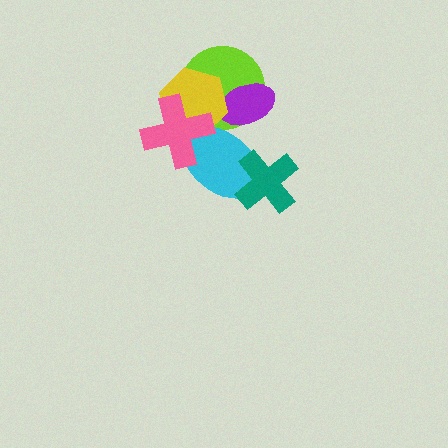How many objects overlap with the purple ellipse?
3 objects overlap with the purple ellipse.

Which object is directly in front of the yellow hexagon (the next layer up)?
The cyan ellipse is directly in front of the yellow hexagon.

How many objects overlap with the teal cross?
1 object overlaps with the teal cross.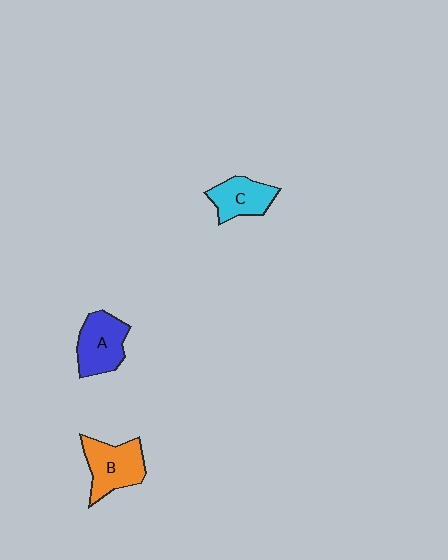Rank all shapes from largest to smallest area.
From largest to smallest: B (orange), A (blue), C (cyan).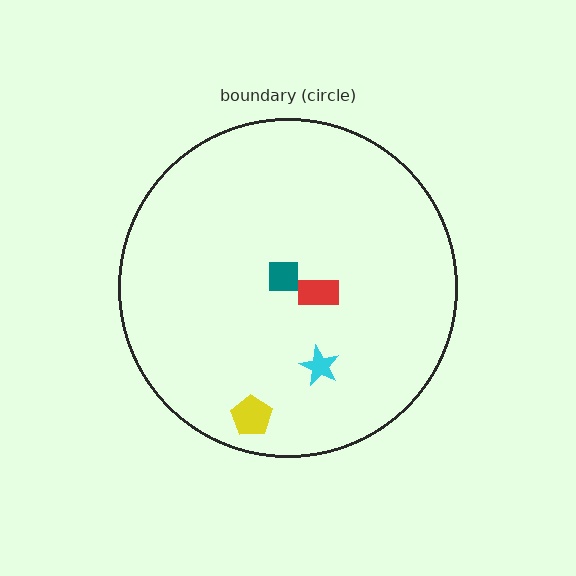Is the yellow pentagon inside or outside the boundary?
Inside.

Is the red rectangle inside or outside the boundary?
Inside.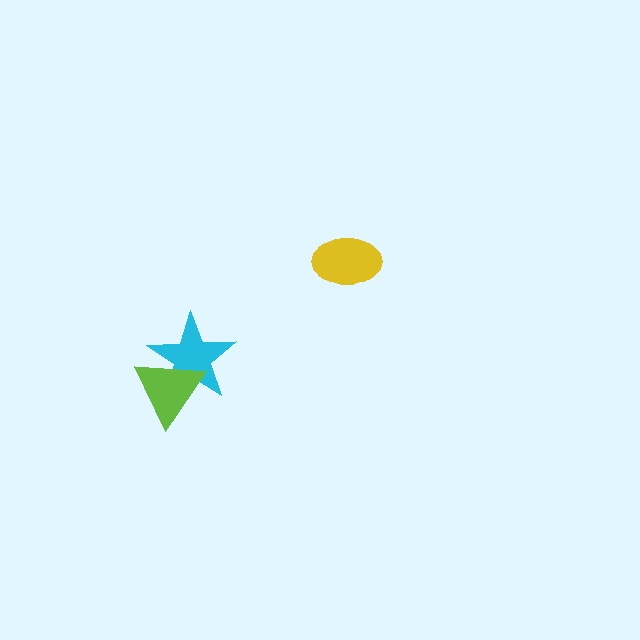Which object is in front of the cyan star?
The lime triangle is in front of the cyan star.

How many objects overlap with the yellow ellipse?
0 objects overlap with the yellow ellipse.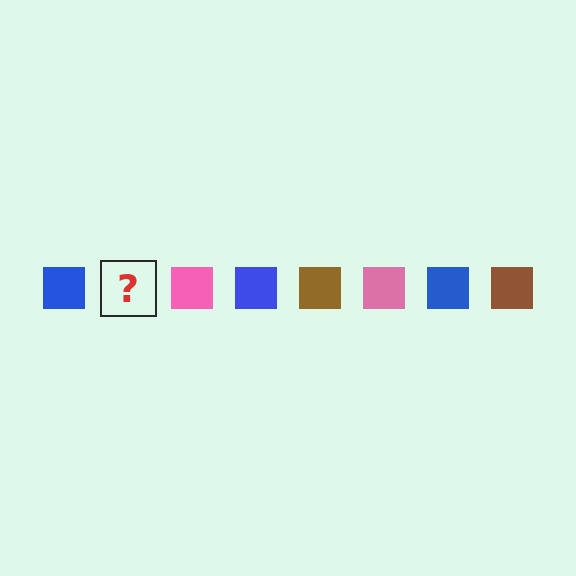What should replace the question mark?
The question mark should be replaced with a brown square.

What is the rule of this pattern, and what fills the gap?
The rule is that the pattern cycles through blue, brown, pink squares. The gap should be filled with a brown square.